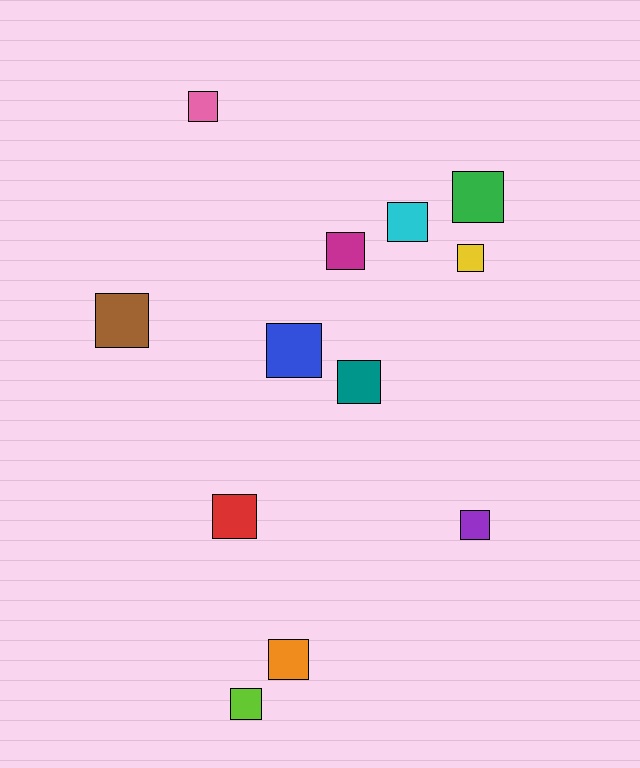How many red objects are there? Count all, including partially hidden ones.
There is 1 red object.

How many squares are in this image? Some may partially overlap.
There are 12 squares.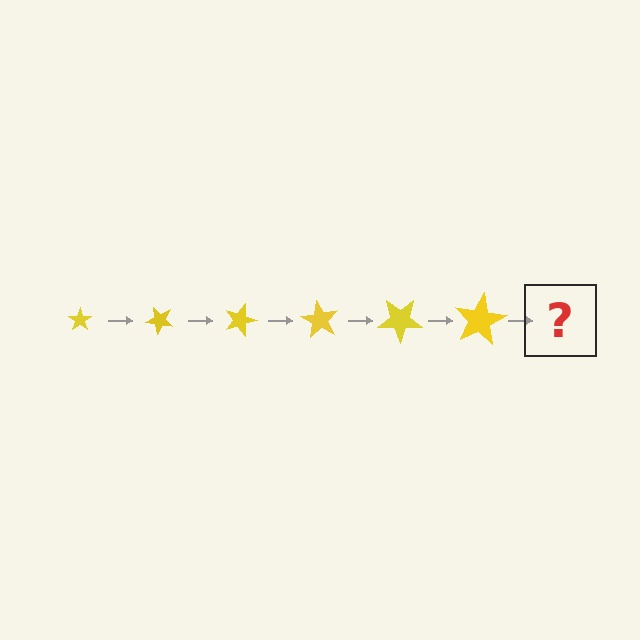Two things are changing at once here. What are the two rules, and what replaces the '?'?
The two rules are that the star grows larger each step and it rotates 45 degrees each step. The '?' should be a star, larger than the previous one and rotated 270 degrees from the start.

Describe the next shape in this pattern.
It should be a star, larger than the previous one and rotated 270 degrees from the start.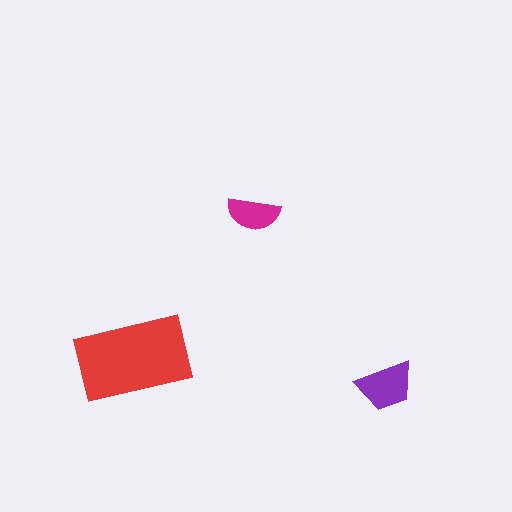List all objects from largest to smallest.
The red rectangle, the purple trapezoid, the magenta semicircle.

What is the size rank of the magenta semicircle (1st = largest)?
3rd.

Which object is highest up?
The magenta semicircle is topmost.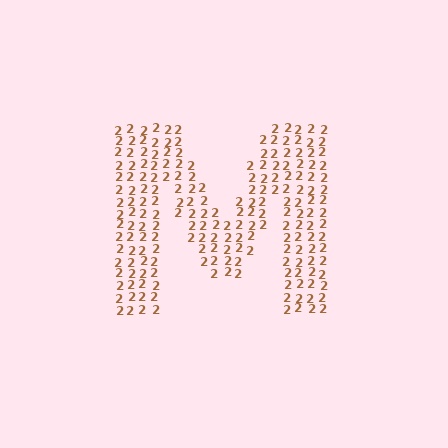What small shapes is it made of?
It is made of small digit 2's.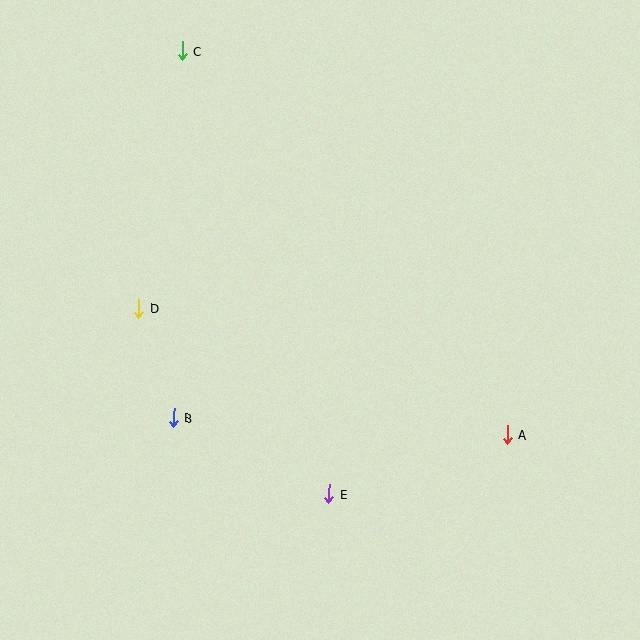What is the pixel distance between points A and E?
The distance between A and E is 188 pixels.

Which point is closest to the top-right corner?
Point A is closest to the top-right corner.